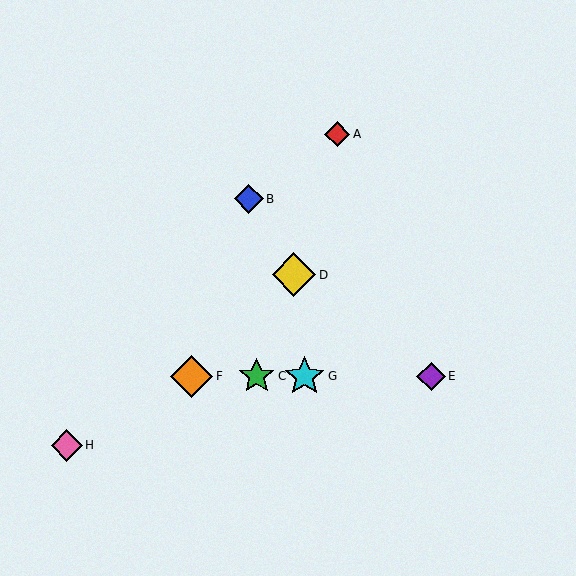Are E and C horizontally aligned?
Yes, both are at y≈376.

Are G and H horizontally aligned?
No, G is at y≈376 and H is at y≈445.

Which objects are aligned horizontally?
Objects C, E, F, G are aligned horizontally.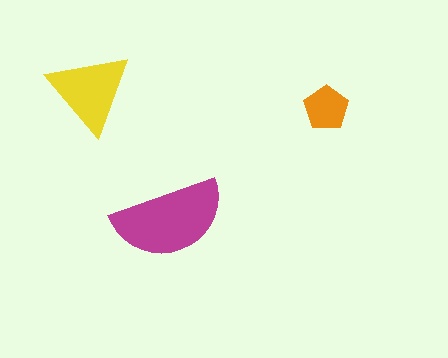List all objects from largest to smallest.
The magenta semicircle, the yellow triangle, the orange pentagon.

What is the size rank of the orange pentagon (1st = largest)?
3rd.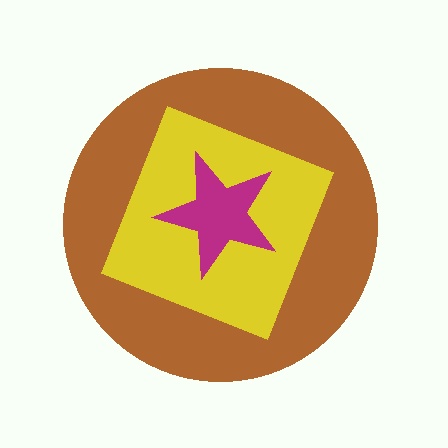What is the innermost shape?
The magenta star.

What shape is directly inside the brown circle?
The yellow square.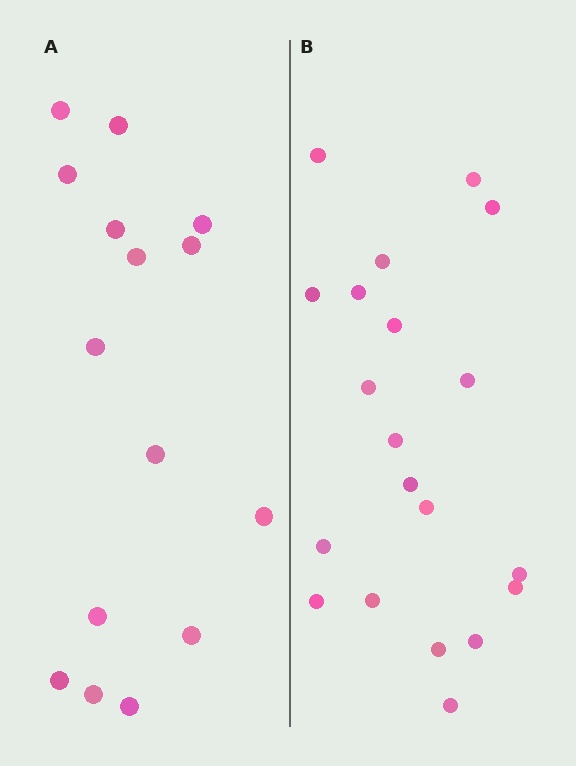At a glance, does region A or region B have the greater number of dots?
Region B (the right region) has more dots.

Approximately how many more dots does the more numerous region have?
Region B has about 5 more dots than region A.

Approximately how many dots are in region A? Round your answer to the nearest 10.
About 20 dots. (The exact count is 15, which rounds to 20.)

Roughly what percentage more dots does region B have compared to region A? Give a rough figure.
About 35% more.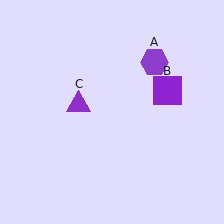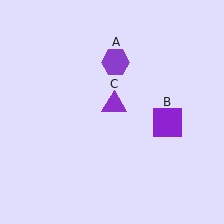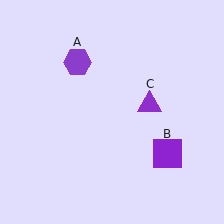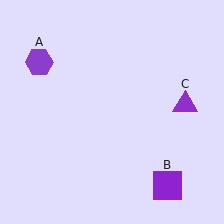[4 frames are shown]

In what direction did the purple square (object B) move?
The purple square (object B) moved down.